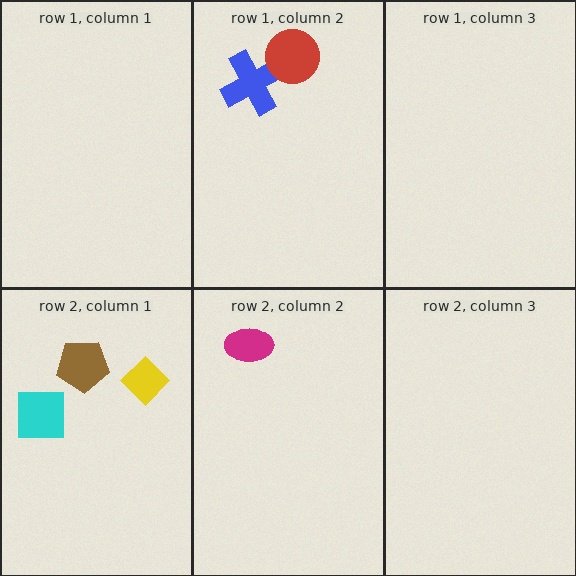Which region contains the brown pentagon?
The row 2, column 1 region.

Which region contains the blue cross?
The row 1, column 2 region.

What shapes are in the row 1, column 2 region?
The blue cross, the red circle.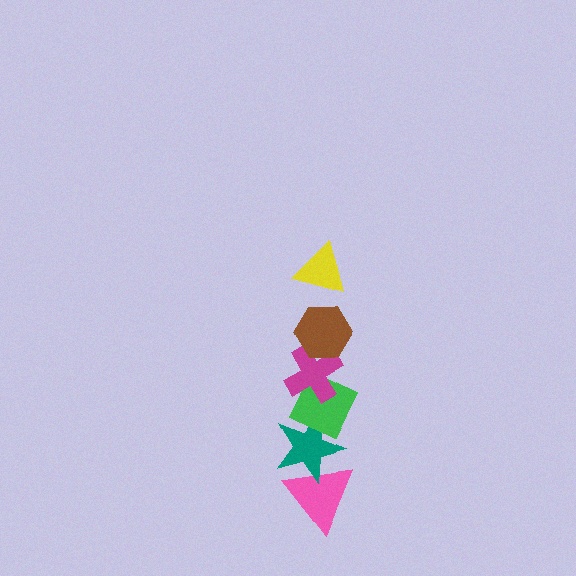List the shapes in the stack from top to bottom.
From top to bottom: the yellow triangle, the brown hexagon, the magenta cross, the green diamond, the teal star, the pink triangle.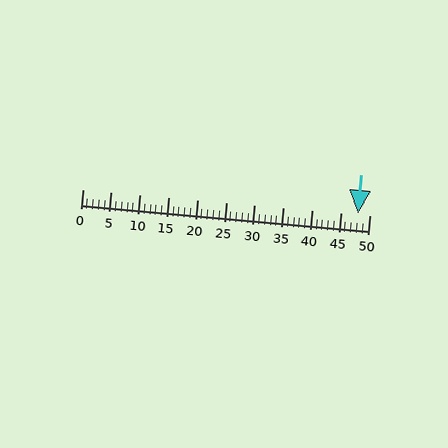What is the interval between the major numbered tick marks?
The major tick marks are spaced 5 units apart.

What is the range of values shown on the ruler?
The ruler shows values from 0 to 50.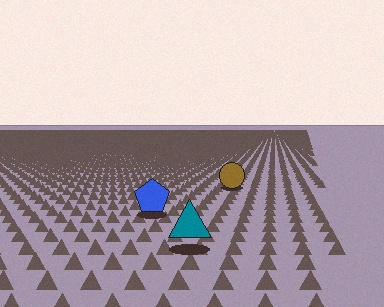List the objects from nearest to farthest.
From nearest to farthest: the teal triangle, the blue pentagon, the brown circle.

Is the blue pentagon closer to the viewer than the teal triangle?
No. The teal triangle is closer — you can tell from the texture gradient: the ground texture is coarser near it.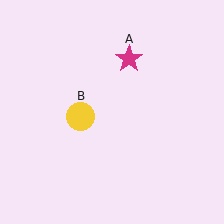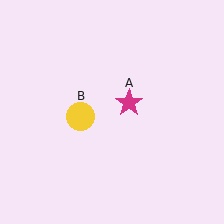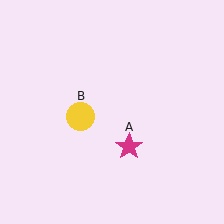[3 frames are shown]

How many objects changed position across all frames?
1 object changed position: magenta star (object A).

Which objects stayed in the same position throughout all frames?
Yellow circle (object B) remained stationary.